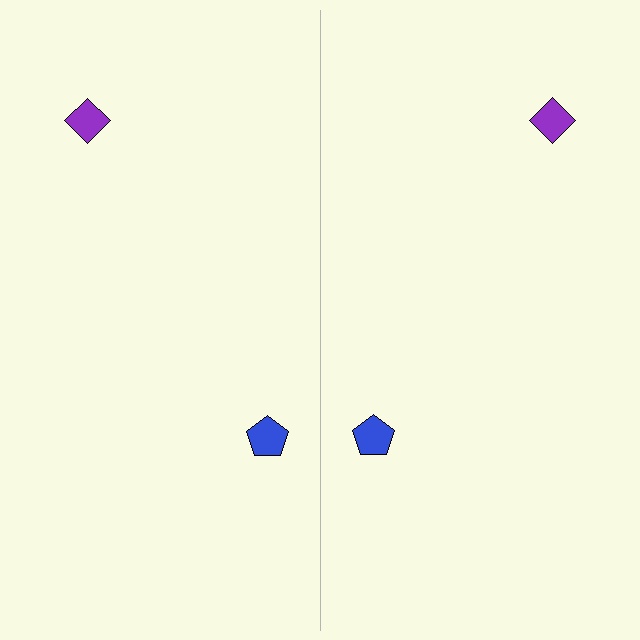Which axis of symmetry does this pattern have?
The pattern has a vertical axis of symmetry running through the center of the image.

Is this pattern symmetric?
Yes, this pattern has bilateral (reflection) symmetry.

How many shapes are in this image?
There are 4 shapes in this image.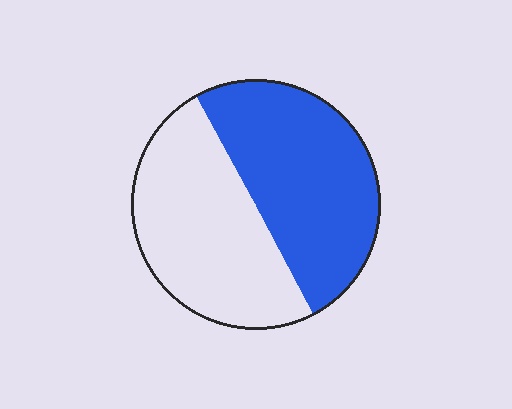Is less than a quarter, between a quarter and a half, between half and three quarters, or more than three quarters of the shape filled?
Between half and three quarters.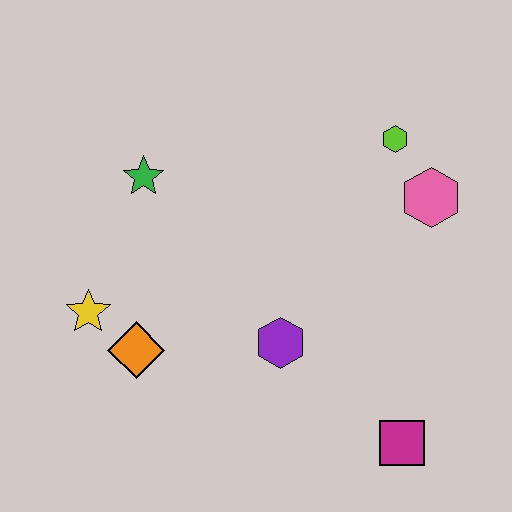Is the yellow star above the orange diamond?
Yes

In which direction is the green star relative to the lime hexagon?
The green star is to the left of the lime hexagon.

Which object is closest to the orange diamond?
The yellow star is closest to the orange diamond.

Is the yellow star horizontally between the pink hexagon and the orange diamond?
No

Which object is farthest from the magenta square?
The green star is farthest from the magenta square.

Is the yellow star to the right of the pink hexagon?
No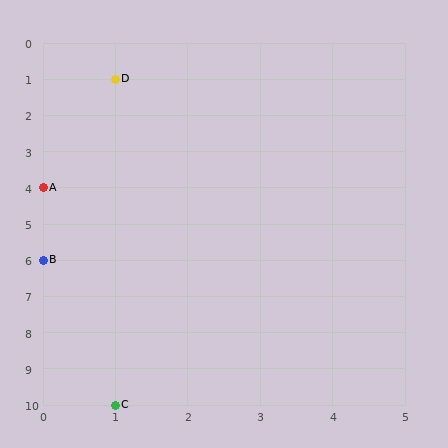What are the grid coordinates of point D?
Point D is at grid coordinates (1, 1).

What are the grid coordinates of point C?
Point C is at grid coordinates (1, 10).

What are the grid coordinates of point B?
Point B is at grid coordinates (0, 6).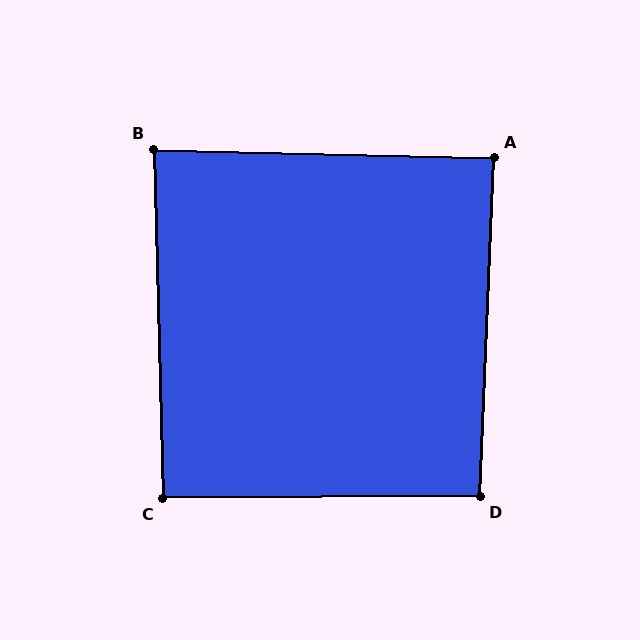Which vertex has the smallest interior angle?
B, at approximately 87 degrees.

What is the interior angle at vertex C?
Approximately 91 degrees (approximately right).